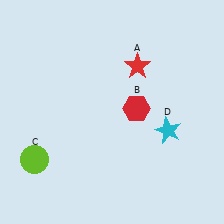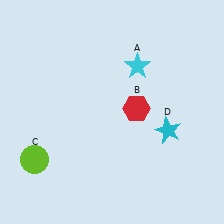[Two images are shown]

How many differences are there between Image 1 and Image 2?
There is 1 difference between the two images.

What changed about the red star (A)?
In Image 1, A is red. In Image 2, it changed to cyan.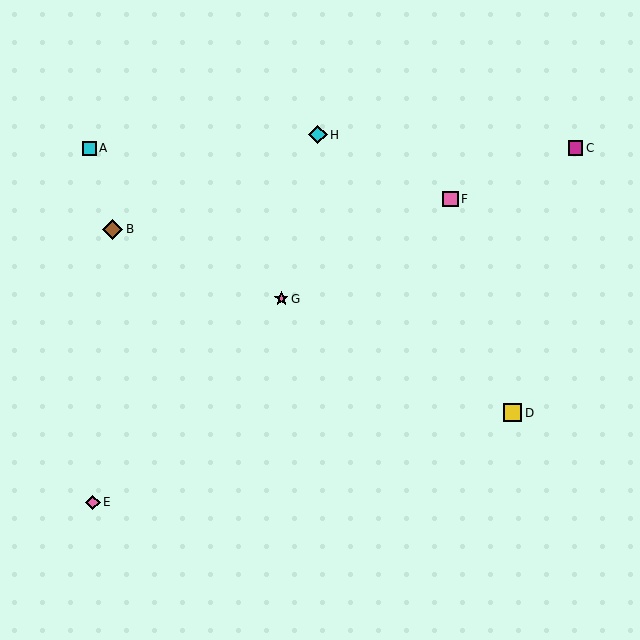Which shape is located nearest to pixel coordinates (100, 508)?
The pink diamond (labeled E) at (93, 502) is nearest to that location.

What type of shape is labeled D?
Shape D is a yellow square.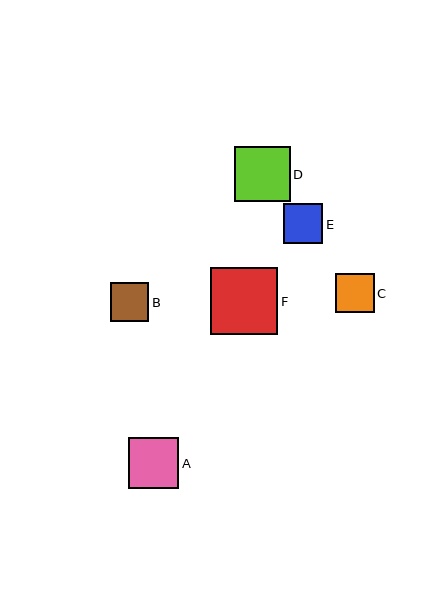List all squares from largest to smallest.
From largest to smallest: F, D, A, E, C, B.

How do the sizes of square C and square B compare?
Square C and square B are approximately the same size.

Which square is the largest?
Square F is the largest with a size of approximately 67 pixels.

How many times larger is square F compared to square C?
Square F is approximately 1.7 times the size of square C.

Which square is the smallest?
Square B is the smallest with a size of approximately 39 pixels.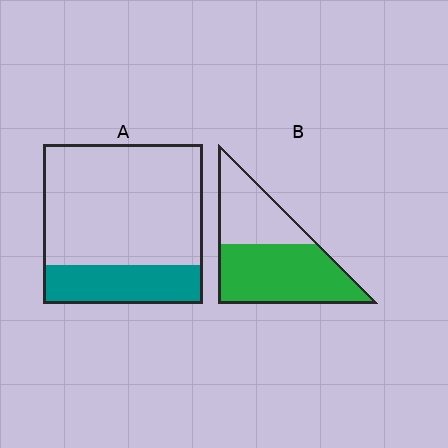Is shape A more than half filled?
No.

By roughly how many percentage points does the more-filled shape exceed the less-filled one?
By roughly 35 percentage points (B over A).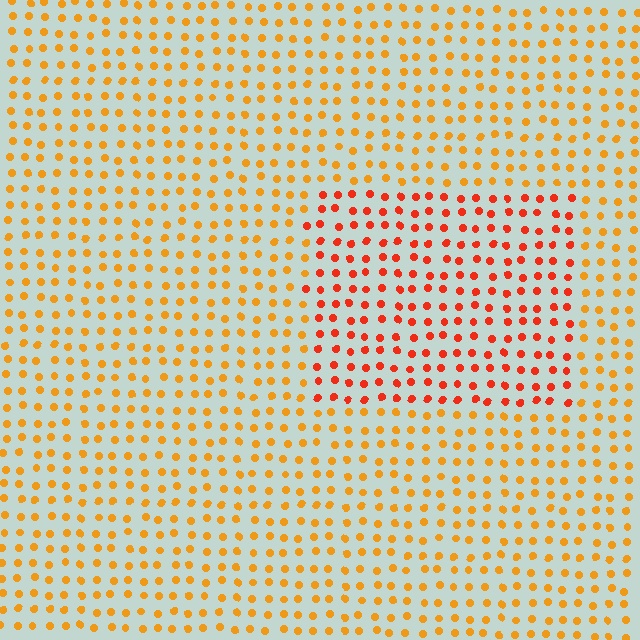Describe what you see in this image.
The image is filled with small orange elements in a uniform arrangement. A rectangle-shaped region is visible where the elements are tinted to a slightly different hue, forming a subtle color boundary.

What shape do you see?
I see a rectangle.